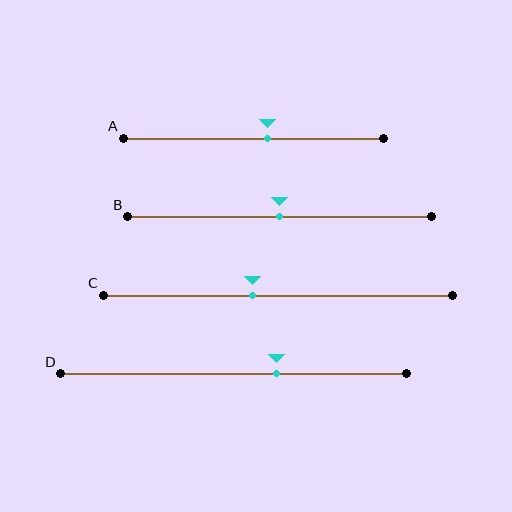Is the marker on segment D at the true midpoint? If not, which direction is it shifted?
No, the marker on segment D is shifted to the right by about 13% of the segment length.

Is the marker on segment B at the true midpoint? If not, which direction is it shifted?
Yes, the marker on segment B is at the true midpoint.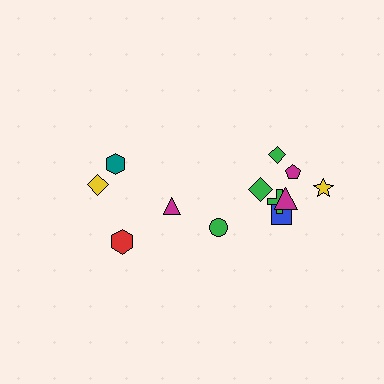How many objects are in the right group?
There are 8 objects.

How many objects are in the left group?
There are 4 objects.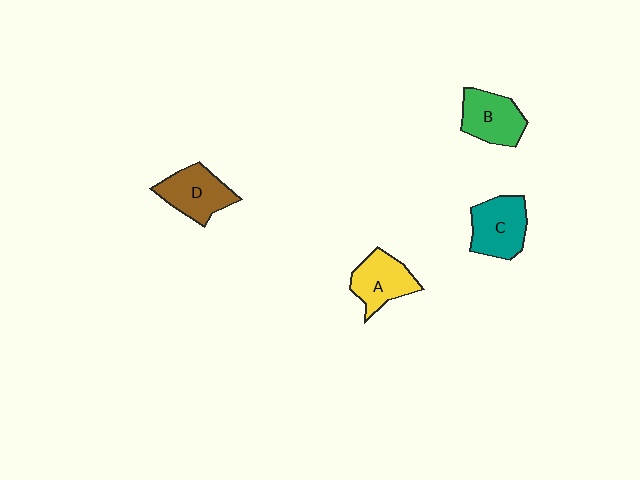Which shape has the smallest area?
Shape A (yellow).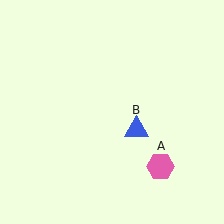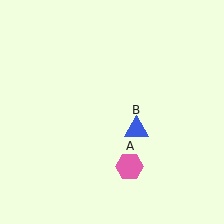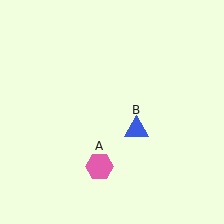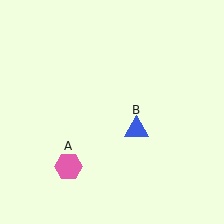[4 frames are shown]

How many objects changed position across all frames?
1 object changed position: pink hexagon (object A).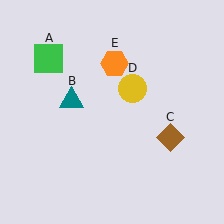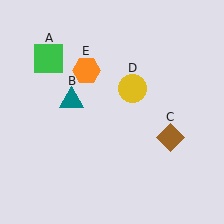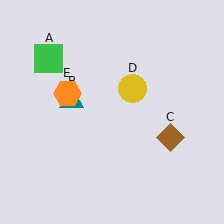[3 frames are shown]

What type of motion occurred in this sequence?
The orange hexagon (object E) rotated counterclockwise around the center of the scene.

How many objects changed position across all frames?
1 object changed position: orange hexagon (object E).